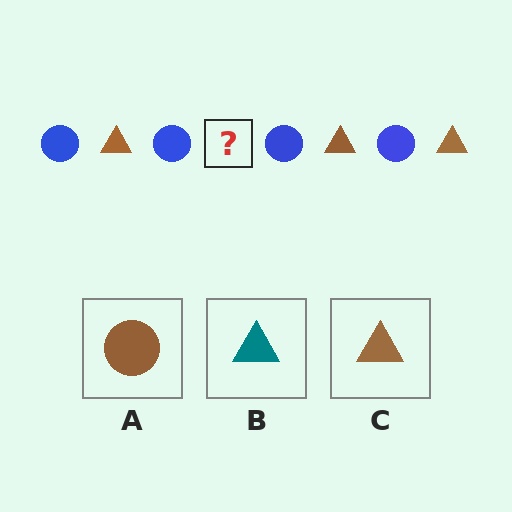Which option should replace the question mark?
Option C.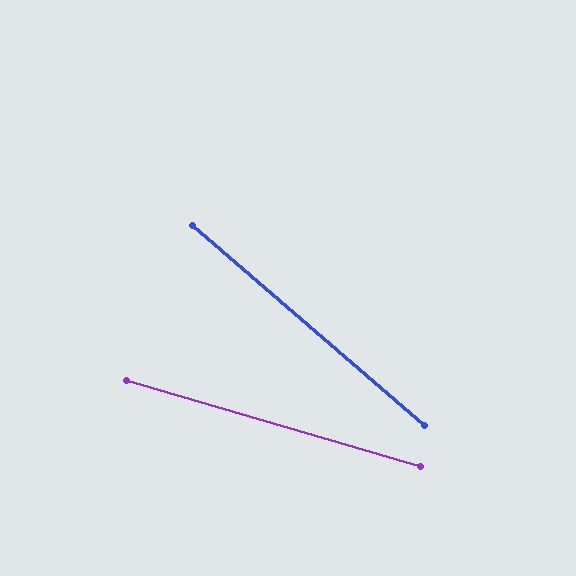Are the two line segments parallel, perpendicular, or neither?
Neither parallel nor perpendicular — they differ by about 24°.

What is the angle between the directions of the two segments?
Approximately 24 degrees.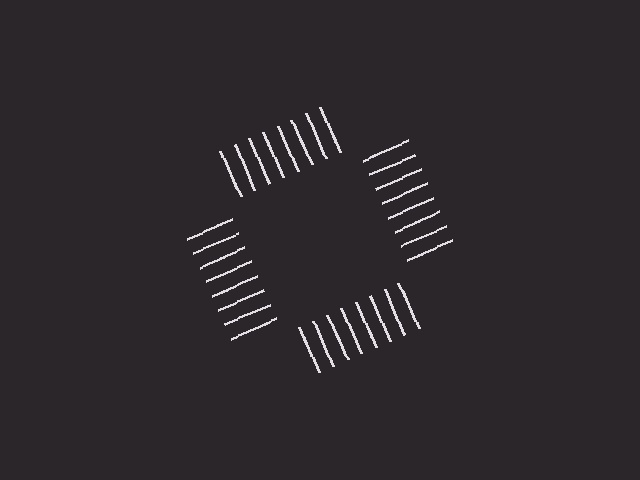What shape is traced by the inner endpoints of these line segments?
An illusory square — the line segments terminate on its edges but no continuous stroke is drawn.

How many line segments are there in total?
32 — 8 along each of the 4 edges.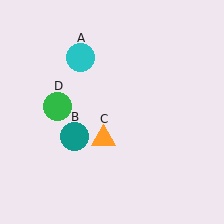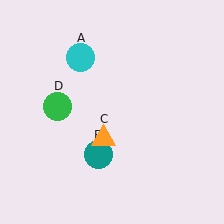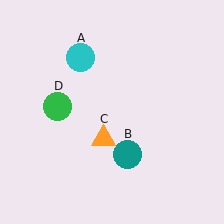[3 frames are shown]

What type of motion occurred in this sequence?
The teal circle (object B) rotated counterclockwise around the center of the scene.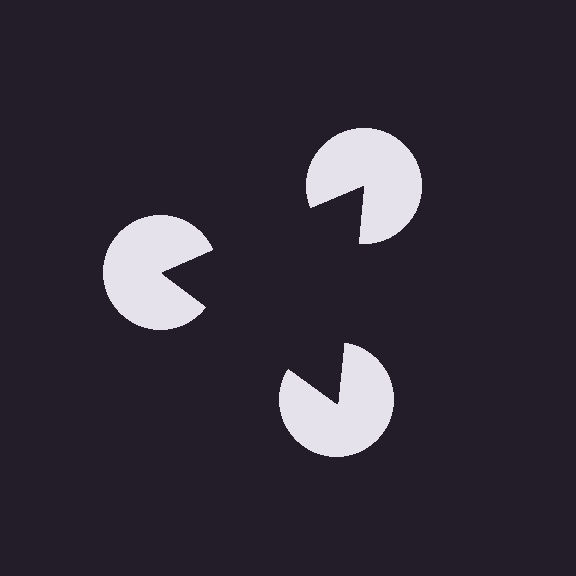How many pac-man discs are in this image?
There are 3 — one at each vertex of the illusory triangle.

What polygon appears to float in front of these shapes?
An illusory triangle — its edges are inferred from the aligned wedge cuts in the pac-man discs, not physically drawn.